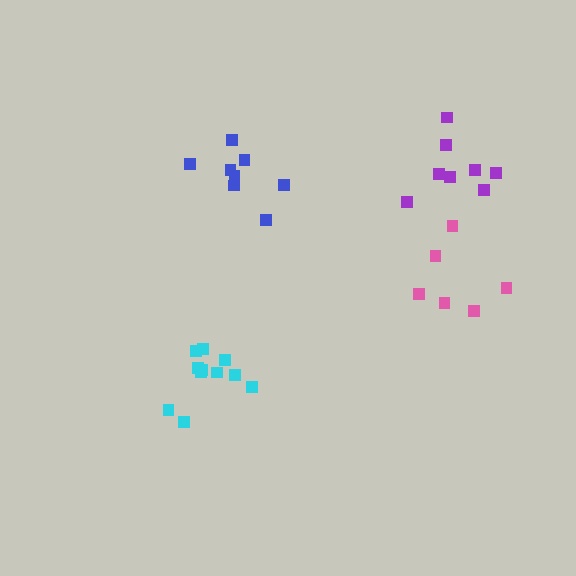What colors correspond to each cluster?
The clusters are colored: purple, pink, cyan, blue.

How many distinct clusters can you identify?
There are 4 distinct clusters.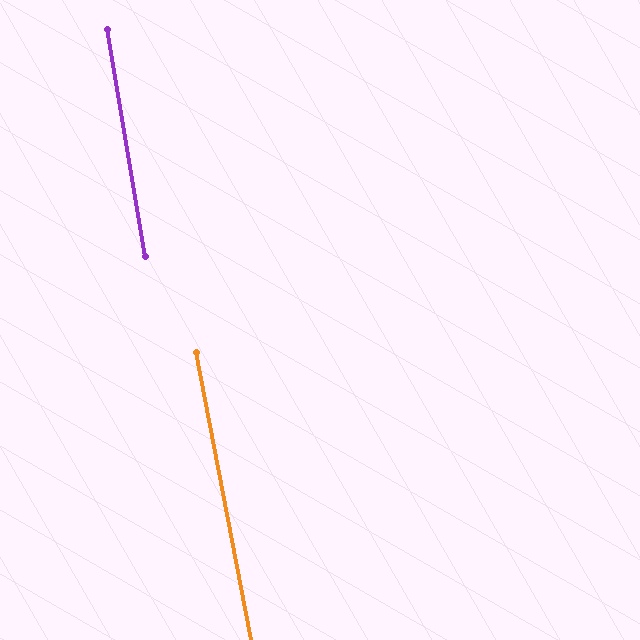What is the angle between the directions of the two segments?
Approximately 2 degrees.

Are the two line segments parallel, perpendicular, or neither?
Parallel — their directions differ by only 1.5°.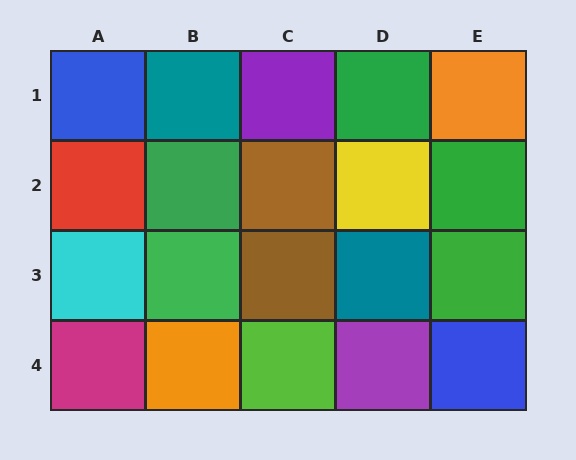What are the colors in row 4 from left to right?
Magenta, orange, lime, purple, blue.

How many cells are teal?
2 cells are teal.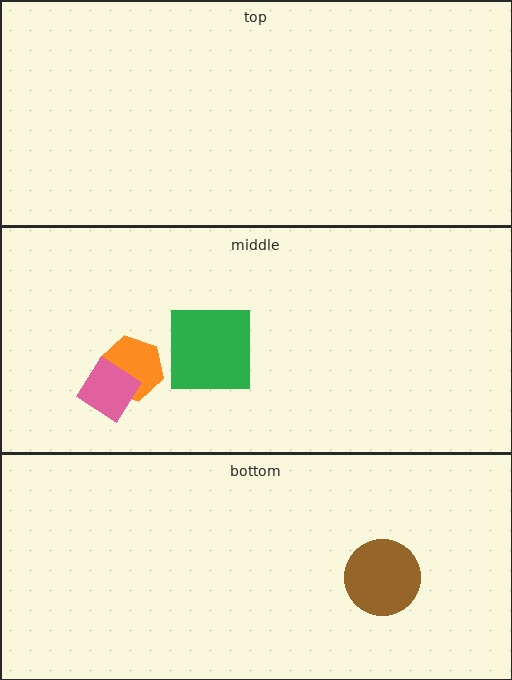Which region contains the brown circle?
The bottom region.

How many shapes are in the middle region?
3.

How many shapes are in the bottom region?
1.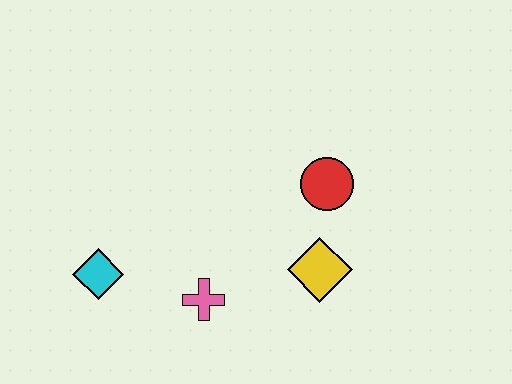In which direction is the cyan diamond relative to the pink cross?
The cyan diamond is to the left of the pink cross.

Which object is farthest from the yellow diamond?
The cyan diamond is farthest from the yellow diamond.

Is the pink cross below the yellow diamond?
Yes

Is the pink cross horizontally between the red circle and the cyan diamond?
Yes